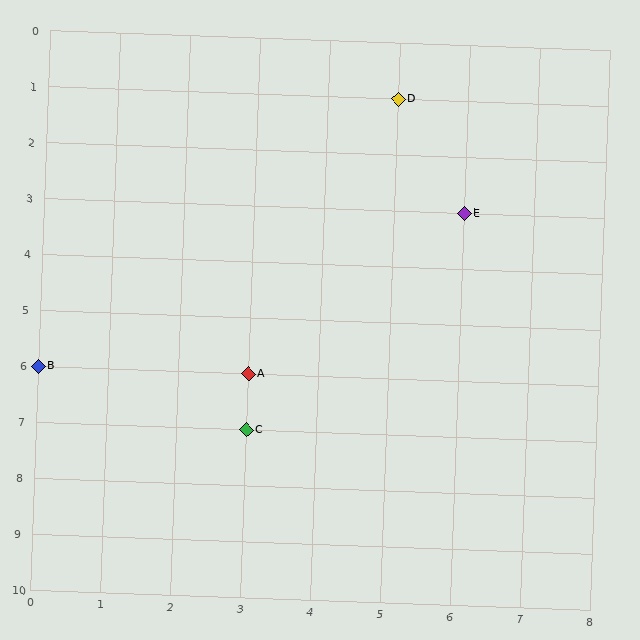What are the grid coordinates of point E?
Point E is at grid coordinates (6, 3).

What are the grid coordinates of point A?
Point A is at grid coordinates (3, 6).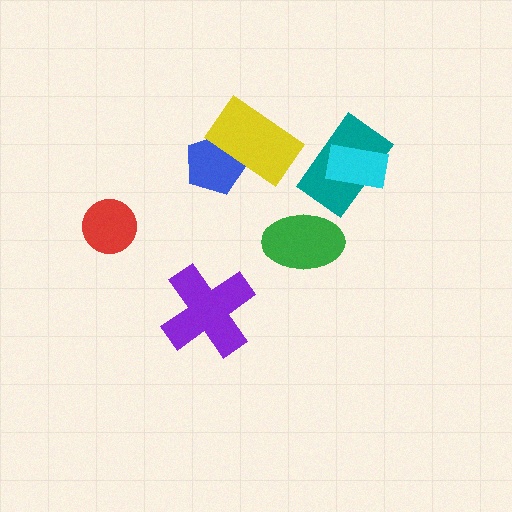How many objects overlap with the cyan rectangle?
1 object overlaps with the cyan rectangle.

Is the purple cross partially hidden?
No, no other shape covers it.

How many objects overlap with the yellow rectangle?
1 object overlaps with the yellow rectangle.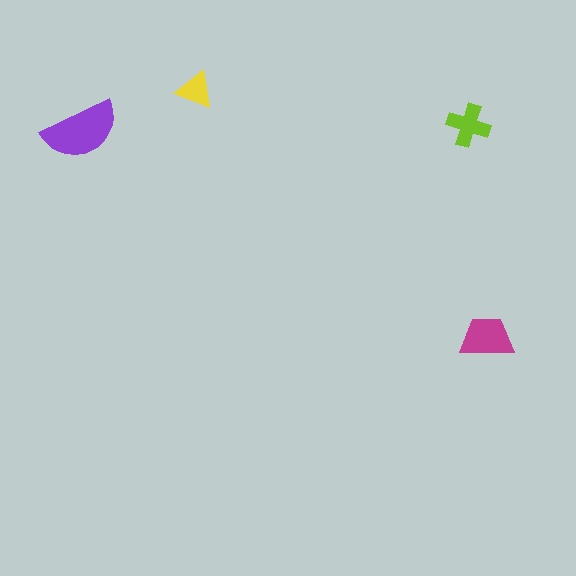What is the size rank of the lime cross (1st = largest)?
3rd.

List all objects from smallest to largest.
The yellow triangle, the lime cross, the magenta trapezoid, the purple semicircle.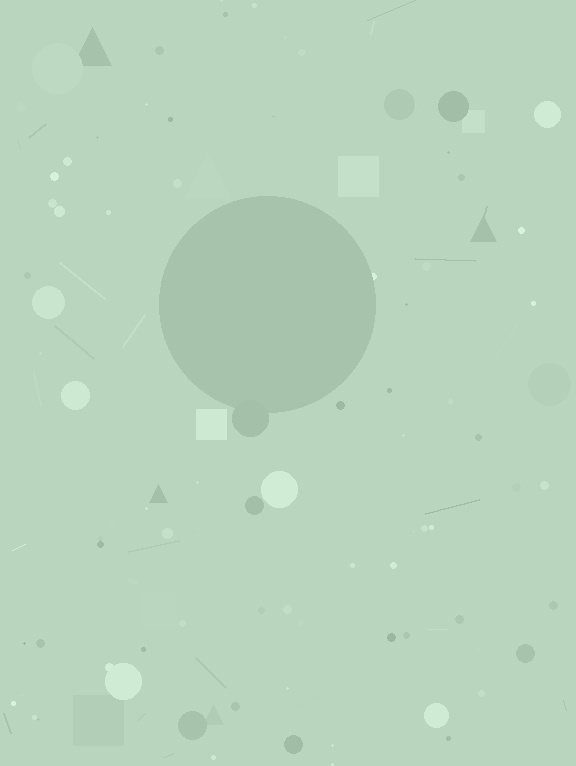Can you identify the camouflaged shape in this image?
The camouflaged shape is a circle.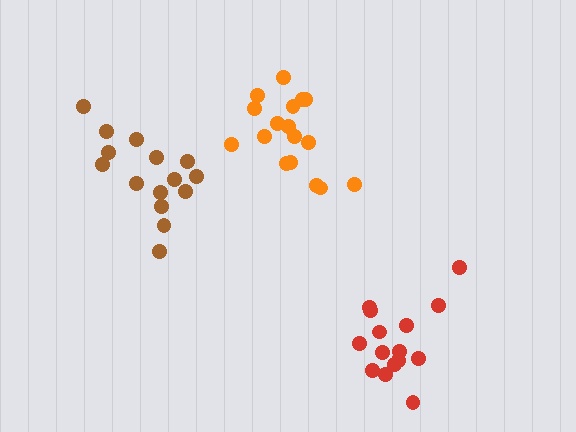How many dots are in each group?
Group 1: 15 dots, Group 2: 15 dots, Group 3: 17 dots (47 total).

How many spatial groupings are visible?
There are 3 spatial groupings.